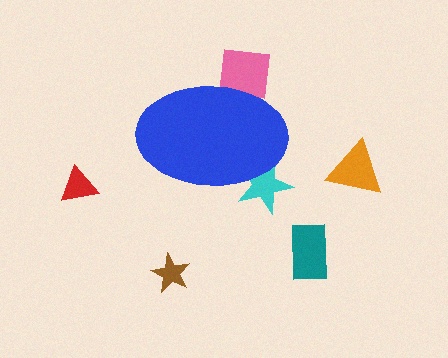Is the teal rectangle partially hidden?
No, the teal rectangle is fully visible.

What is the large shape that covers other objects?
A blue ellipse.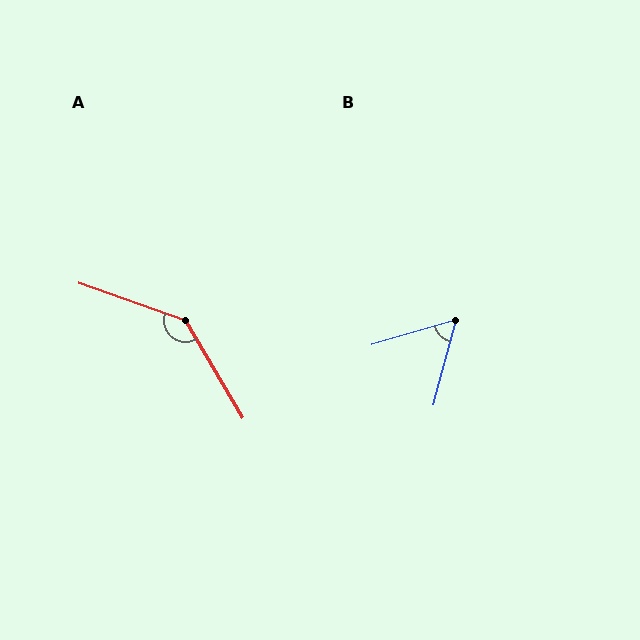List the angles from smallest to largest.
B (58°), A (140°).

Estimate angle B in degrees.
Approximately 58 degrees.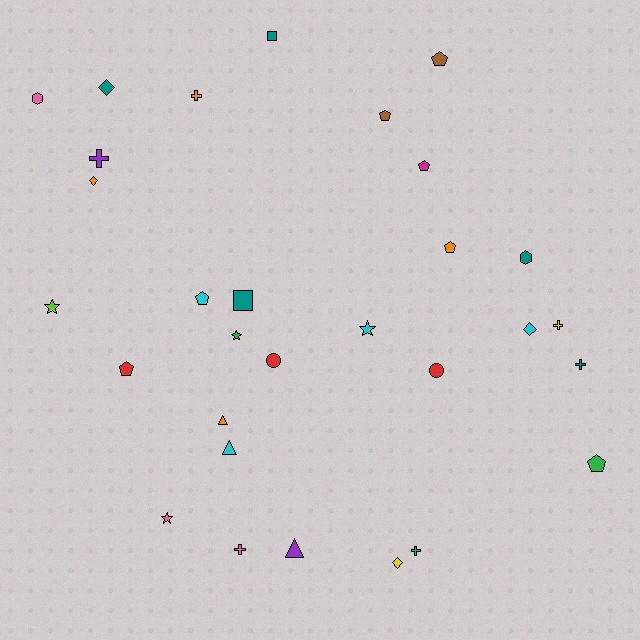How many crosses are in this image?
There are 6 crosses.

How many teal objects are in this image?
There are 5 teal objects.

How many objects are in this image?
There are 30 objects.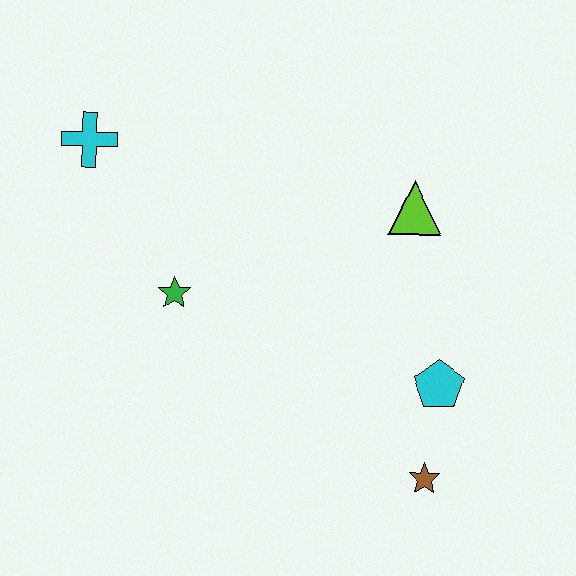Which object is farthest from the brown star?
The cyan cross is farthest from the brown star.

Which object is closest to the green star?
The cyan cross is closest to the green star.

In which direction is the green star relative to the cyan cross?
The green star is below the cyan cross.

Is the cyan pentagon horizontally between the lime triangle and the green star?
No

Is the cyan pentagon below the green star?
Yes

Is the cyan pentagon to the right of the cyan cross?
Yes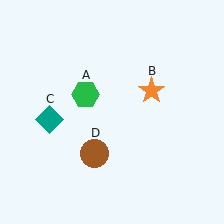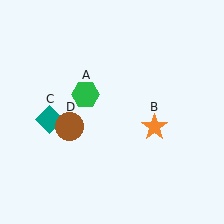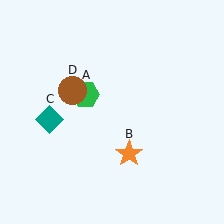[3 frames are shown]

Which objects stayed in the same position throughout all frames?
Green hexagon (object A) and teal diamond (object C) remained stationary.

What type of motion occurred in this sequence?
The orange star (object B), brown circle (object D) rotated clockwise around the center of the scene.